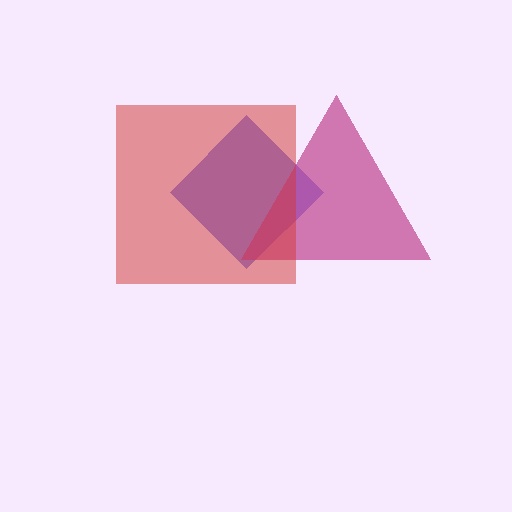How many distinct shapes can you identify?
There are 3 distinct shapes: a blue diamond, a magenta triangle, a red square.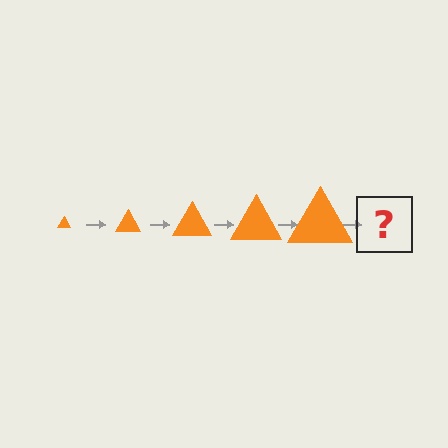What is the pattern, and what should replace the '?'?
The pattern is that the triangle gets progressively larger each step. The '?' should be an orange triangle, larger than the previous one.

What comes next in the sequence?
The next element should be an orange triangle, larger than the previous one.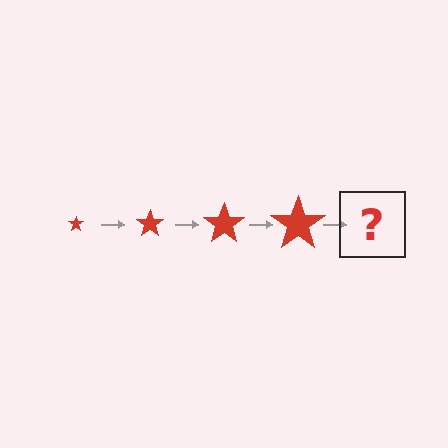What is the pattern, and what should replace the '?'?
The pattern is that the star gets progressively larger each step. The '?' should be a red star, larger than the previous one.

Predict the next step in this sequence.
The next step is a red star, larger than the previous one.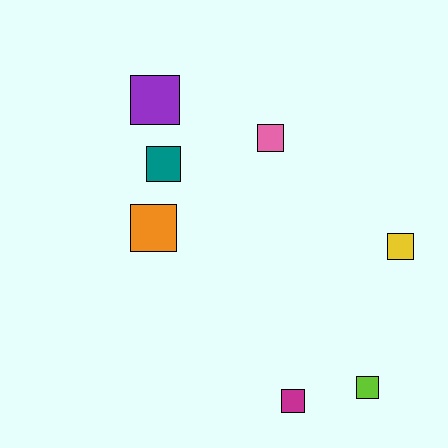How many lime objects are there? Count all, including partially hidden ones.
There is 1 lime object.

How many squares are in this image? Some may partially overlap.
There are 7 squares.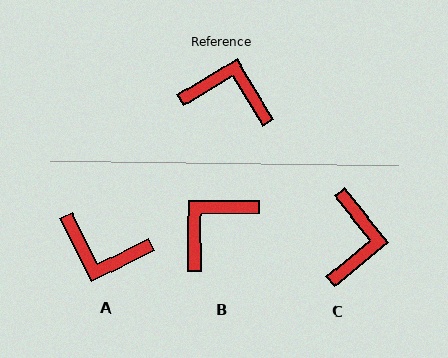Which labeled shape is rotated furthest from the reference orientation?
A, about 176 degrees away.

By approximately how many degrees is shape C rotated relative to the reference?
Approximately 82 degrees clockwise.